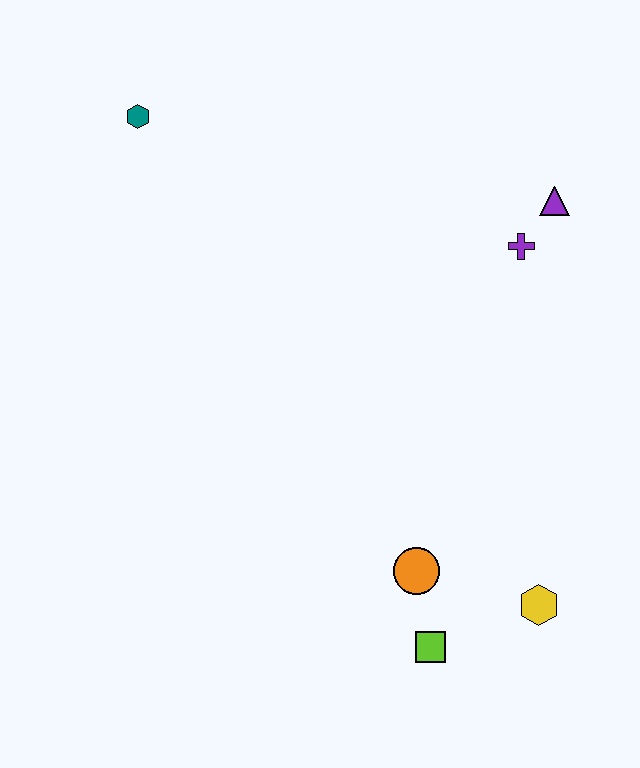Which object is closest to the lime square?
The orange circle is closest to the lime square.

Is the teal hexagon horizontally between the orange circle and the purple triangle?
No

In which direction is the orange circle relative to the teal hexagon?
The orange circle is below the teal hexagon.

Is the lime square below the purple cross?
Yes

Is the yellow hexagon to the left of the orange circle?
No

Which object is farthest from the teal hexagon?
The yellow hexagon is farthest from the teal hexagon.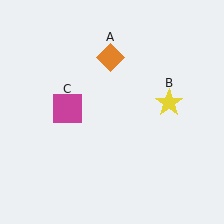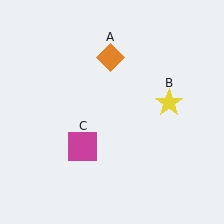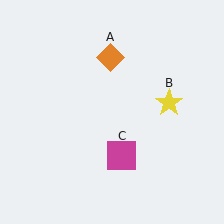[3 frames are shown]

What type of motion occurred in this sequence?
The magenta square (object C) rotated counterclockwise around the center of the scene.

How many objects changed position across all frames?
1 object changed position: magenta square (object C).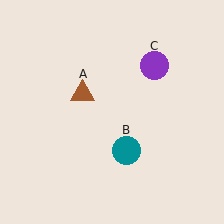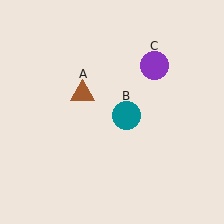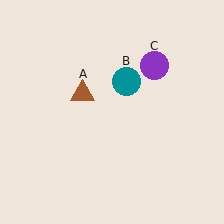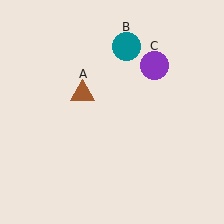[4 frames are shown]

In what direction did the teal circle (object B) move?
The teal circle (object B) moved up.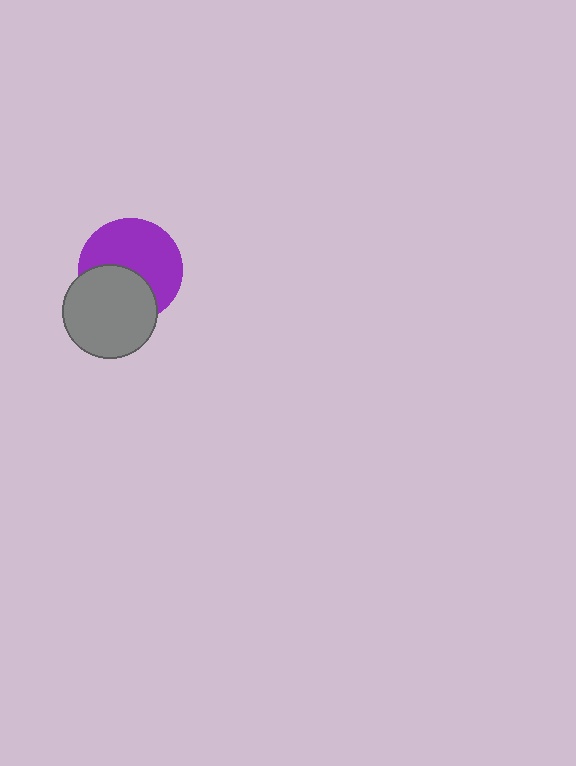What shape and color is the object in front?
The object in front is a gray circle.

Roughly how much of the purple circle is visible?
About half of it is visible (roughly 61%).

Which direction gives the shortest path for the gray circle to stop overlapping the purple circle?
Moving down gives the shortest separation.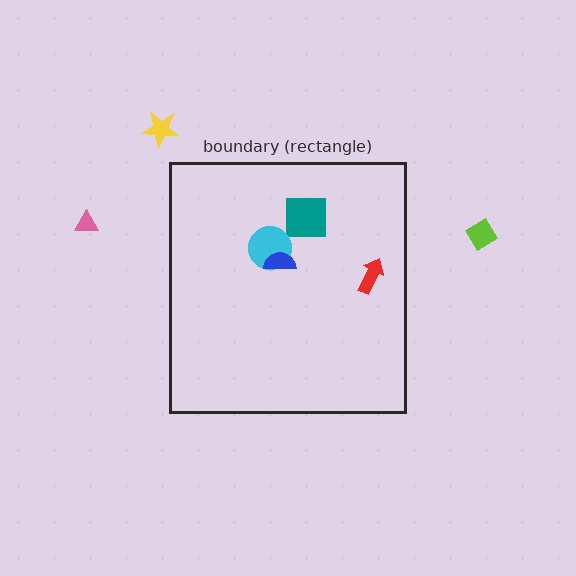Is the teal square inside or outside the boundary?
Inside.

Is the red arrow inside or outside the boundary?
Inside.